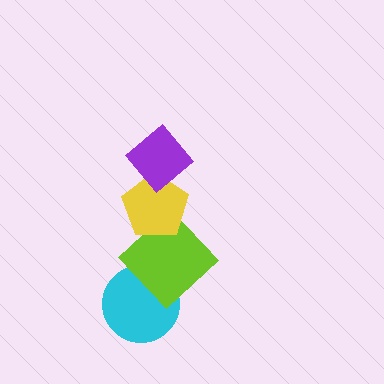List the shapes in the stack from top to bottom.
From top to bottom: the purple diamond, the yellow pentagon, the lime diamond, the cyan circle.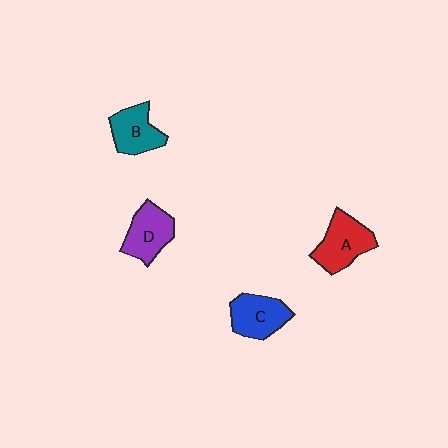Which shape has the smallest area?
Shape B (teal).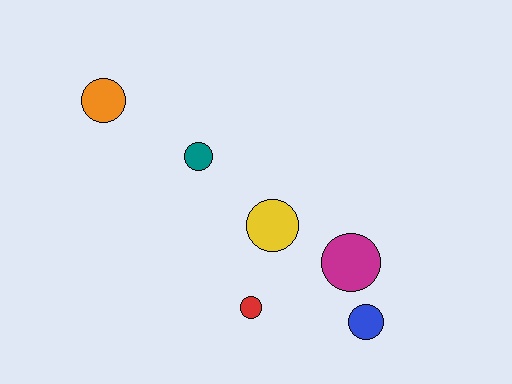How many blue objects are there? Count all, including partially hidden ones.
There is 1 blue object.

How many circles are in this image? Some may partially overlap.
There are 6 circles.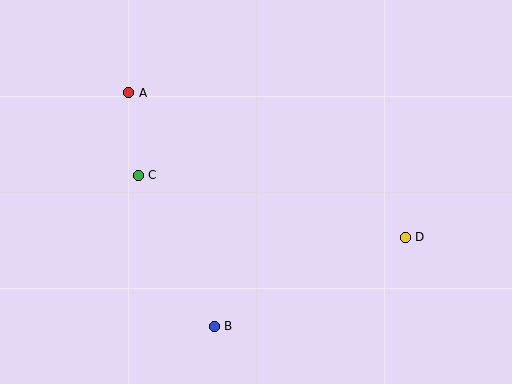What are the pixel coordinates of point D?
Point D is at (405, 237).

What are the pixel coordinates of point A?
Point A is at (129, 93).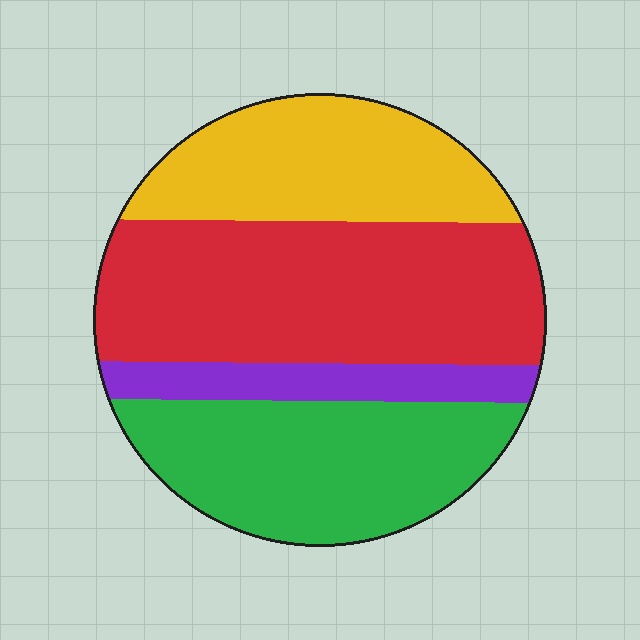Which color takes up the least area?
Purple, at roughly 10%.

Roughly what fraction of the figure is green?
Green covers 28% of the figure.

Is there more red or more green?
Red.